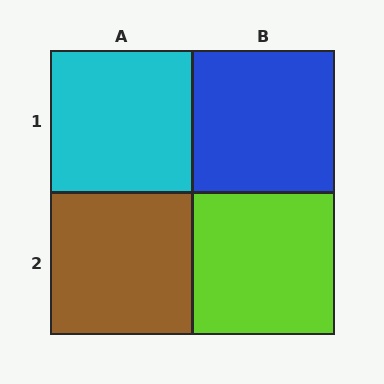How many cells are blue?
1 cell is blue.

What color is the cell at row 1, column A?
Cyan.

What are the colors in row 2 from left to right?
Brown, lime.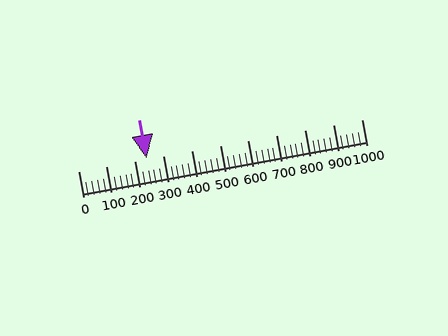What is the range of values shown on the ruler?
The ruler shows values from 0 to 1000.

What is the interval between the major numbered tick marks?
The major tick marks are spaced 100 units apart.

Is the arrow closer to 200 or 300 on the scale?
The arrow is closer to 200.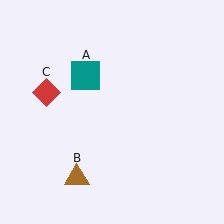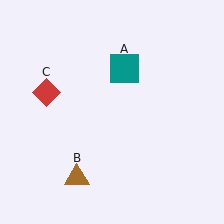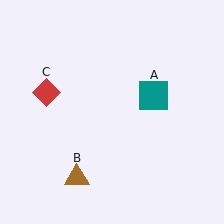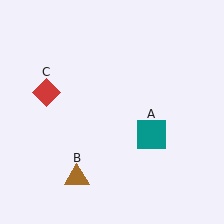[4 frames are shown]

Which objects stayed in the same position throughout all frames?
Brown triangle (object B) and red diamond (object C) remained stationary.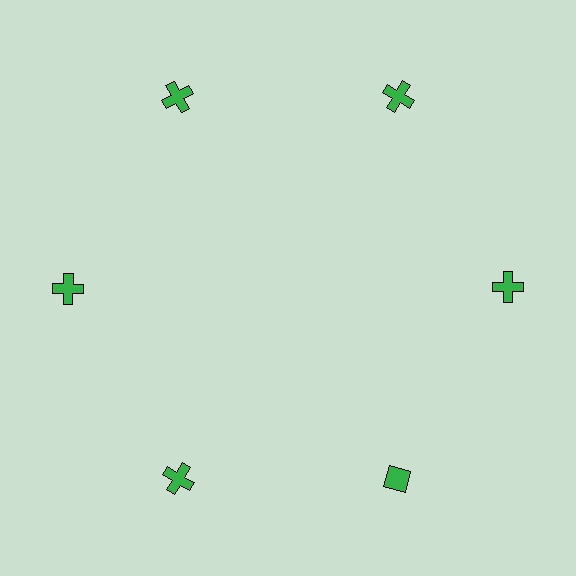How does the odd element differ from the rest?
It has a different shape: diamond instead of cross.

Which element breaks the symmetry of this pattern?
The green diamond at roughly the 5 o'clock position breaks the symmetry. All other shapes are green crosses.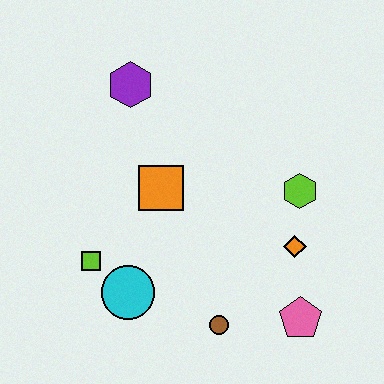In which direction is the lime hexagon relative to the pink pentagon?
The lime hexagon is above the pink pentagon.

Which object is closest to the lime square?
The cyan circle is closest to the lime square.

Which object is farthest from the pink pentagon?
The purple hexagon is farthest from the pink pentagon.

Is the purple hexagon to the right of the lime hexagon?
No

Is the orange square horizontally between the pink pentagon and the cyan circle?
Yes